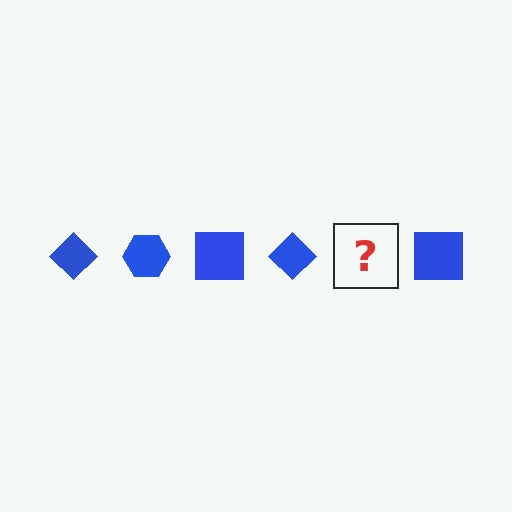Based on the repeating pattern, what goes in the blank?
The blank should be a blue hexagon.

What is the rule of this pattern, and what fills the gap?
The rule is that the pattern cycles through diamond, hexagon, square shapes in blue. The gap should be filled with a blue hexagon.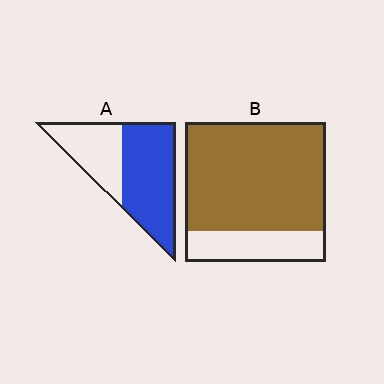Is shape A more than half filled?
Yes.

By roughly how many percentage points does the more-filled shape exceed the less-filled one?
By roughly 15 percentage points (B over A).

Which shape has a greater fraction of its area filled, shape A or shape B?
Shape B.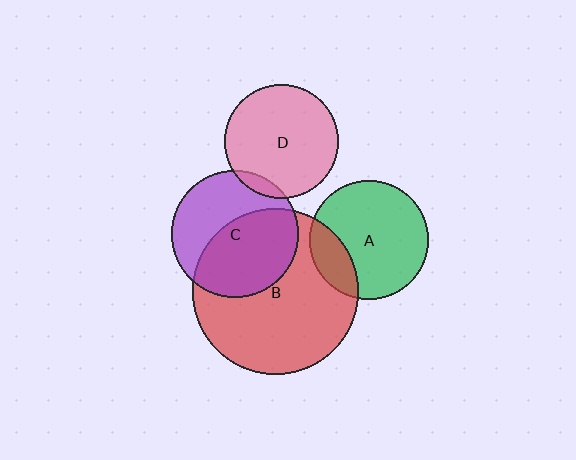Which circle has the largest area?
Circle B (red).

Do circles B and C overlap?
Yes.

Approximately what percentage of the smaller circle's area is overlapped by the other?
Approximately 55%.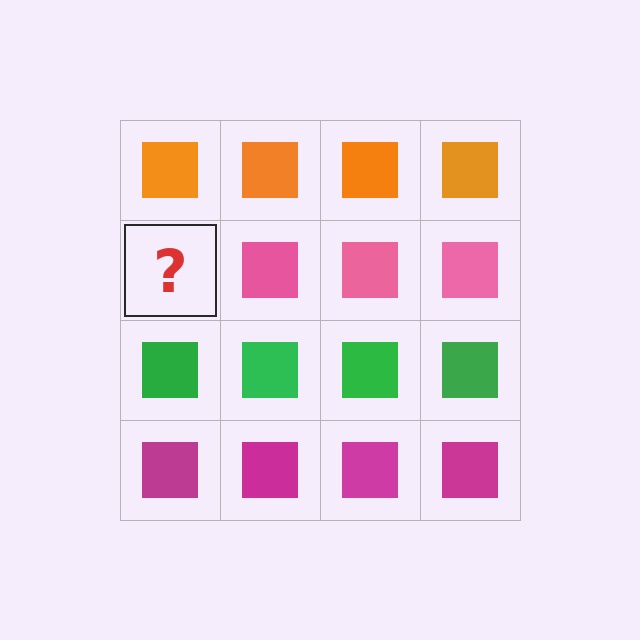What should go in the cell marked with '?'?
The missing cell should contain a pink square.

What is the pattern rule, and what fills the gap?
The rule is that each row has a consistent color. The gap should be filled with a pink square.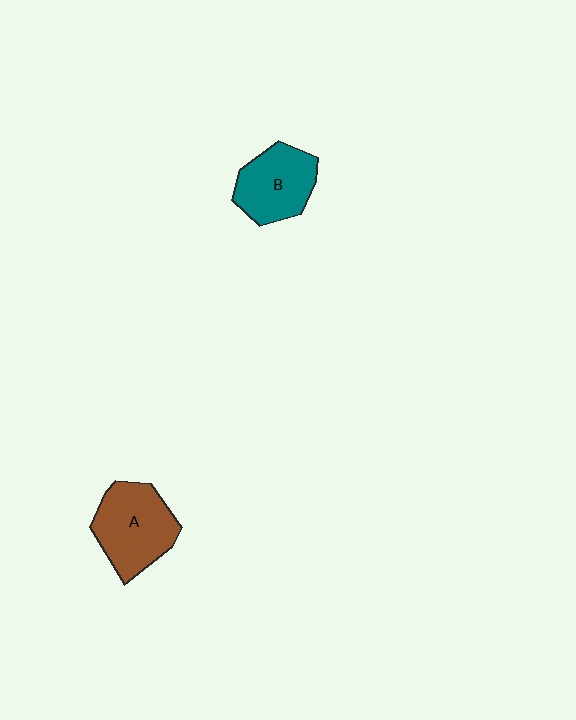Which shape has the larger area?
Shape A (brown).